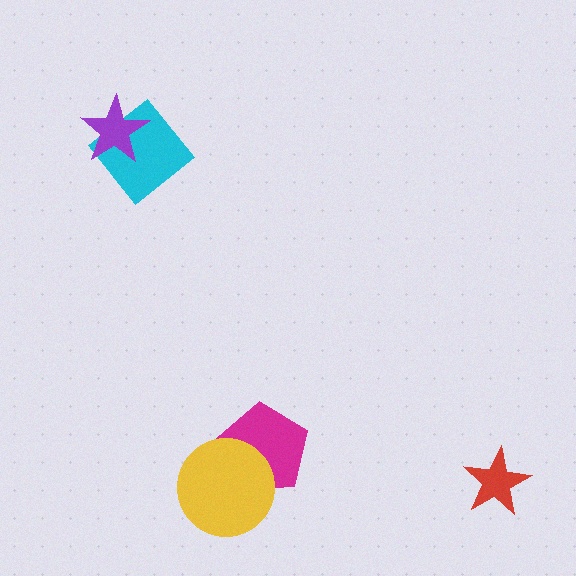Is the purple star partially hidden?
No, no other shape covers it.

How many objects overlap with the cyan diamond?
1 object overlaps with the cyan diamond.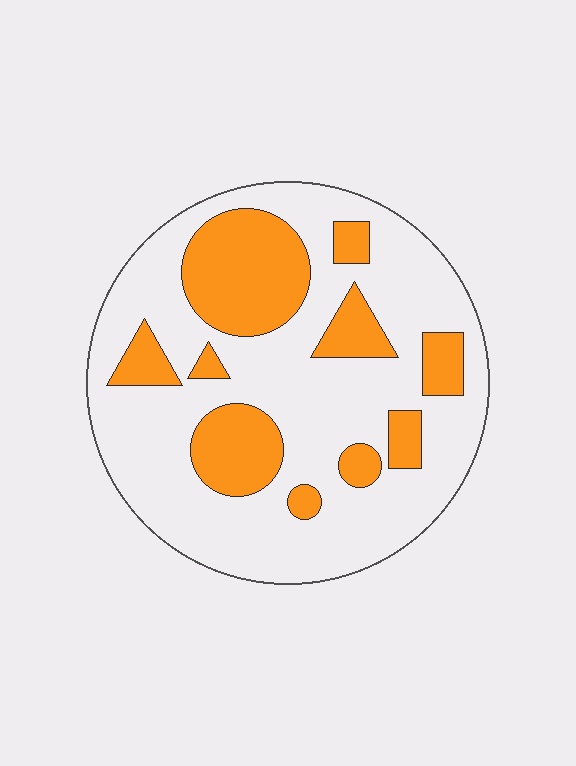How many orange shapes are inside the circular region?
10.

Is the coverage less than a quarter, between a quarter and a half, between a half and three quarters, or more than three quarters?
Between a quarter and a half.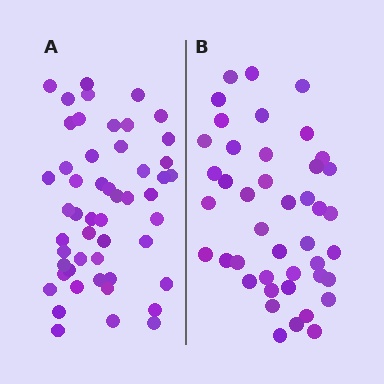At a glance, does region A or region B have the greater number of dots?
Region A (the left region) has more dots.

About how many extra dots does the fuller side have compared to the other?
Region A has roughly 8 or so more dots than region B.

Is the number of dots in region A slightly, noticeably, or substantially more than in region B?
Region A has only slightly more — the two regions are fairly close. The ratio is roughly 1.2 to 1.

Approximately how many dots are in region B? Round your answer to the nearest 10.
About 40 dots. (The exact count is 43, which rounds to 40.)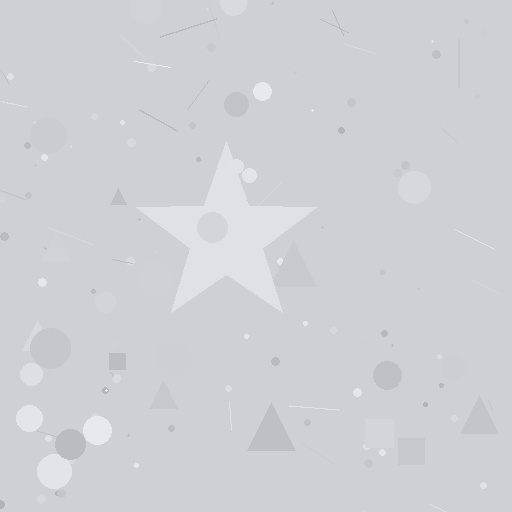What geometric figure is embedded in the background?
A star is embedded in the background.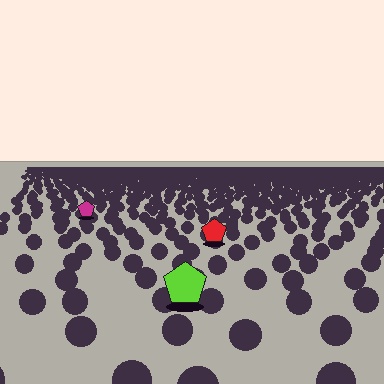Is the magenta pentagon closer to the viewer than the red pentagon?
No. The red pentagon is closer — you can tell from the texture gradient: the ground texture is coarser near it.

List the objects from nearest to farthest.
From nearest to farthest: the lime pentagon, the red pentagon, the magenta pentagon.